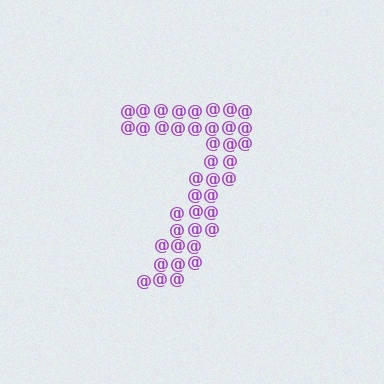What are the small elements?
The small elements are at signs.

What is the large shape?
The large shape is the digit 7.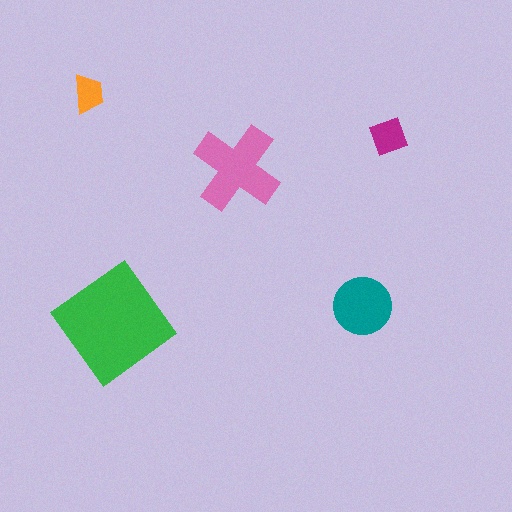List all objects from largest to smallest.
The green diamond, the pink cross, the teal circle, the magenta diamond, the orange trapezoid.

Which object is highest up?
The orange trapezoid is topmost.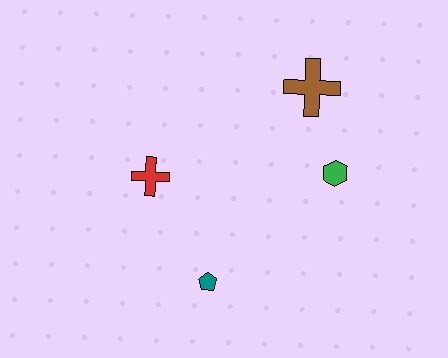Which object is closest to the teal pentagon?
The red cross is closest to the teal pentagon.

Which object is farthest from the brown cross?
The teal pentagon is farthest from the brown cross.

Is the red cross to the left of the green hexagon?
Yes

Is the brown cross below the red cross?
No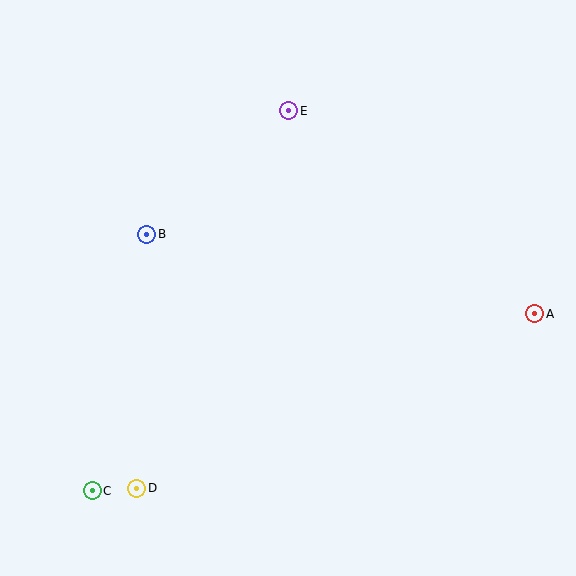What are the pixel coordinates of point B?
Point B is at (147, 234).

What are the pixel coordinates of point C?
Point C is at (92, 491).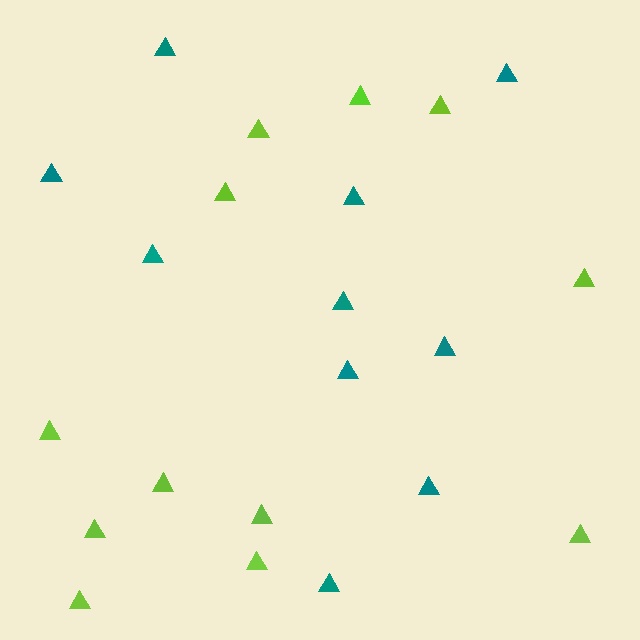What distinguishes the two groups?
There are 2 groups: one group of teal triangles (10) and one group of lime triangles (12).